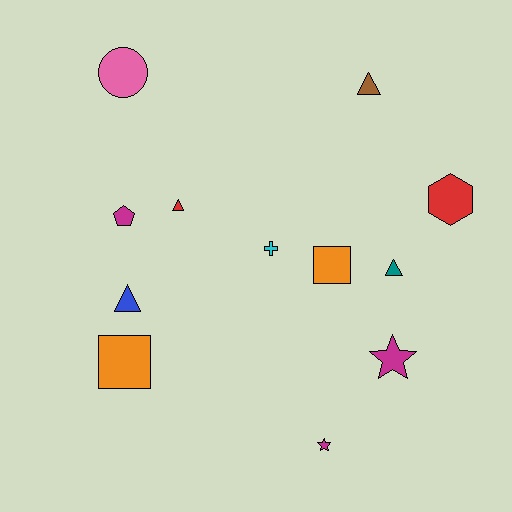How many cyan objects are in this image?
There is 1 cyan object.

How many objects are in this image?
There are 12 objects.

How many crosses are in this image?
There is 1 cross.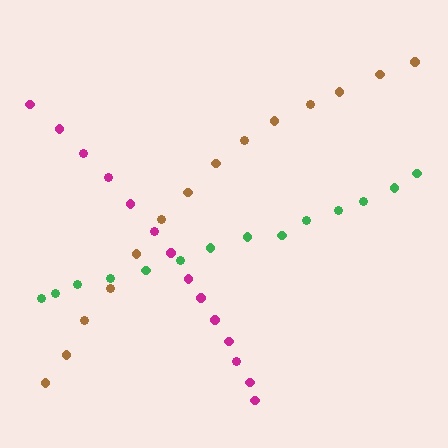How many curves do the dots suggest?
There are 3 distinct paths.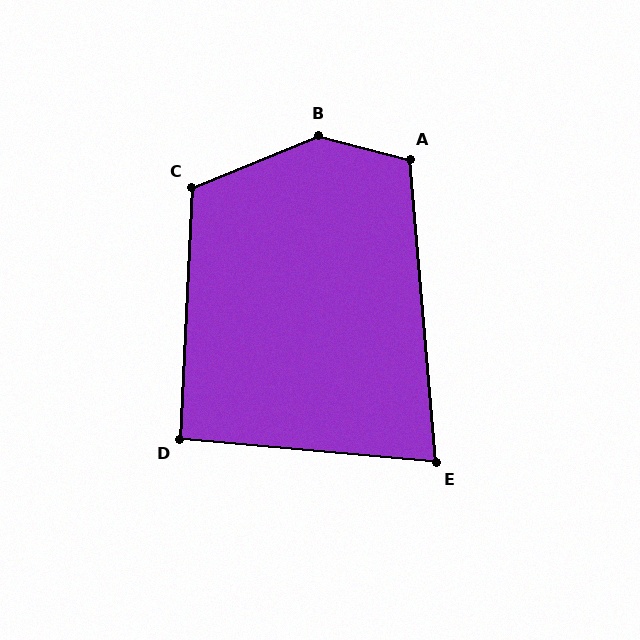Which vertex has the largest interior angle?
B, at approximately 143 degrees.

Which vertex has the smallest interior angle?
E, at approximately 80 degrees.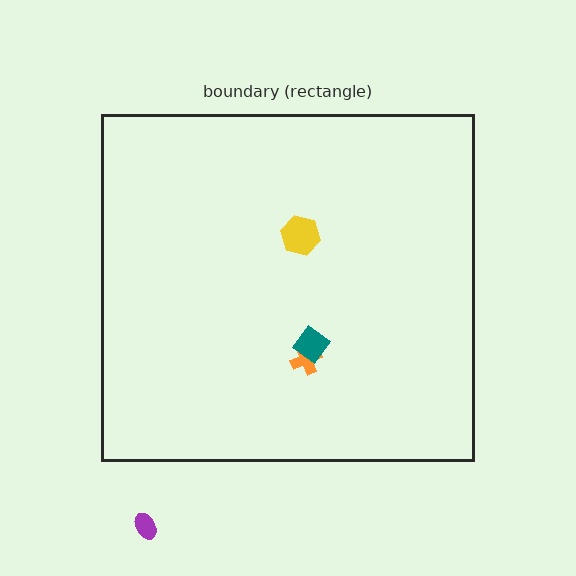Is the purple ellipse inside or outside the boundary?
Outside.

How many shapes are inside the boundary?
3 inside, 1 outside.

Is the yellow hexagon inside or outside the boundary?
Inside.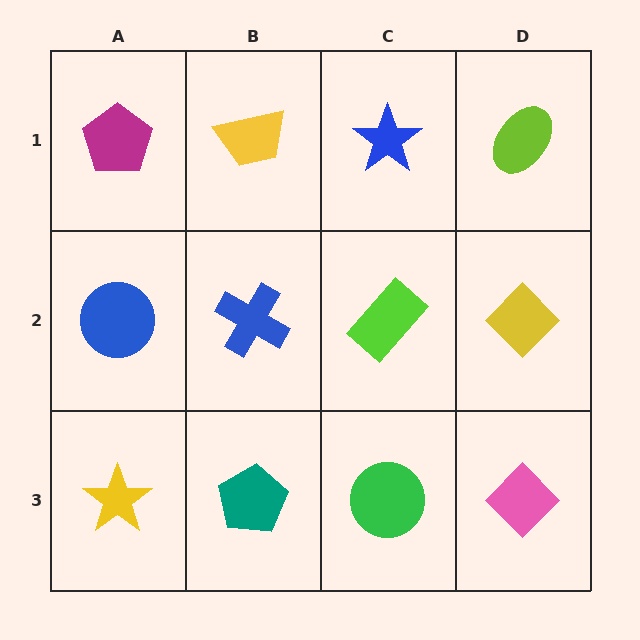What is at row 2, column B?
A blue cross.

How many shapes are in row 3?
4 shapes.